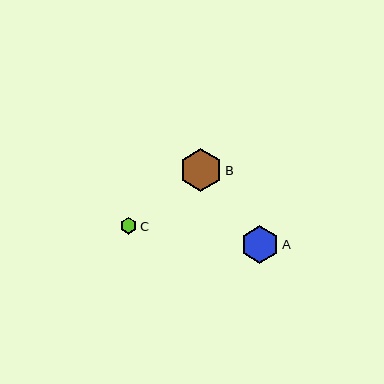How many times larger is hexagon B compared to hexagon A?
Hexagon B is approximately 1.1 times the size of hexagon A.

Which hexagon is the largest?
Hexagon B is the largest with a size of approximately 43 pixels.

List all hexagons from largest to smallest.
From largest to smallest: B, A, C.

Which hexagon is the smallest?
Hexagon C is the smallest with a size of approximately 17 pixels.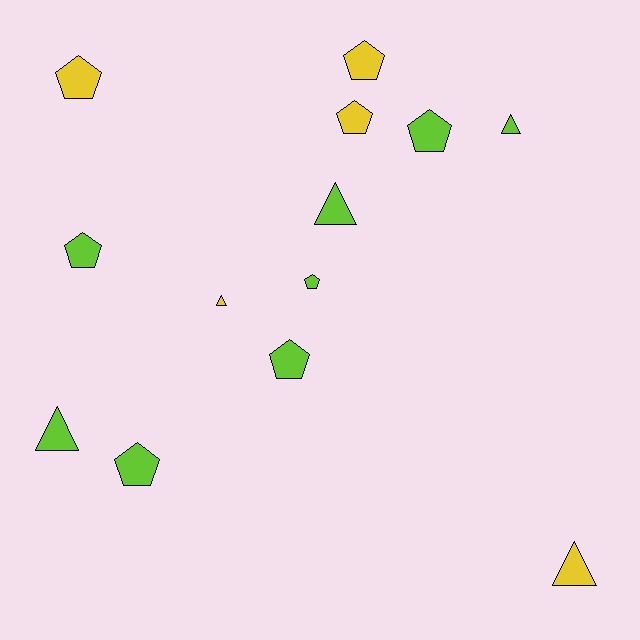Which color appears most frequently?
Lime, with 8 objects.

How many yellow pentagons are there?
There are 3 yellow pentagons.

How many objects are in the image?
There are 13 objects.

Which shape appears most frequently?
Pentagon, with 8 objects.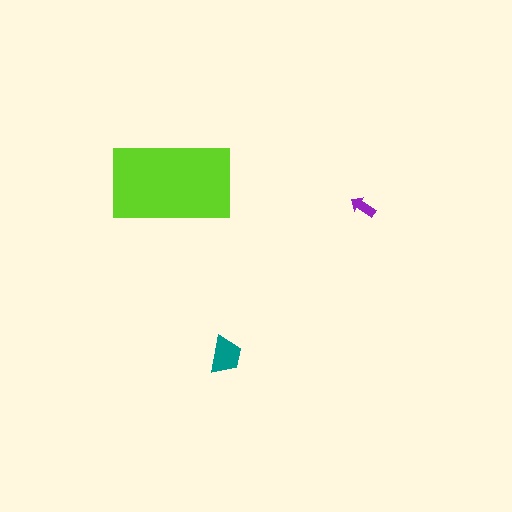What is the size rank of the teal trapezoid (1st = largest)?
2nd.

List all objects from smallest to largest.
The purple arrow, the teal trapezoid, the lime rectangle.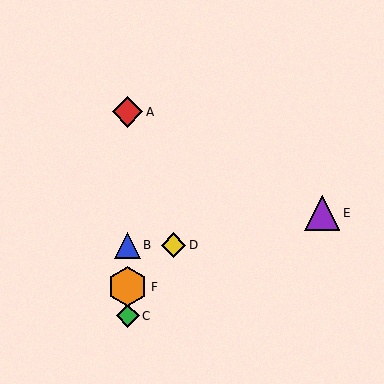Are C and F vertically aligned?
Yes, both are at x≈128.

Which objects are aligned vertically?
Objects A, B, C, F are aligned vertically.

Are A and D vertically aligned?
No, A is at x≈128 and D is at x≈174.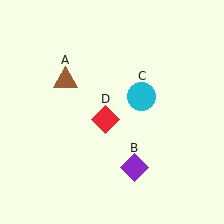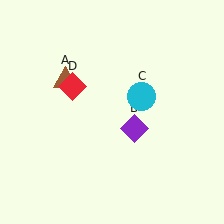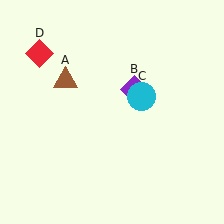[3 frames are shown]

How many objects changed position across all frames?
2 objects changed position: purple diamond (object B), red diamond (object D).